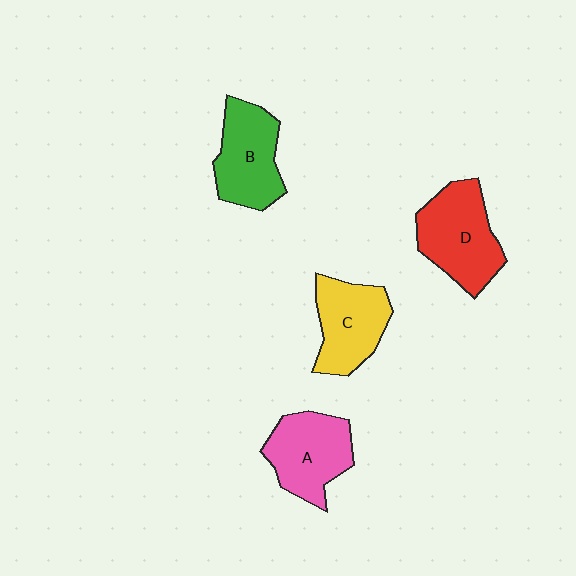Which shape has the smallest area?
Shape C (yellow).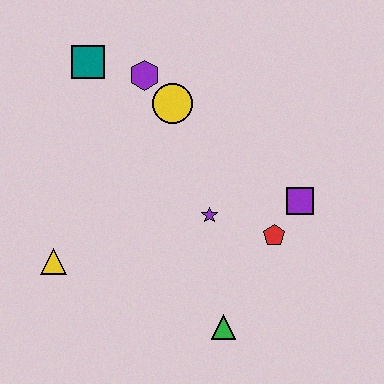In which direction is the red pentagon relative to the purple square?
The red pentagon is below the purple square.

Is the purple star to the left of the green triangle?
Yes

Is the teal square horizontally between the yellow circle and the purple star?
No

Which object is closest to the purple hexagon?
The yellow circle is closest to the purple hexagon.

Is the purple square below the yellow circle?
Yes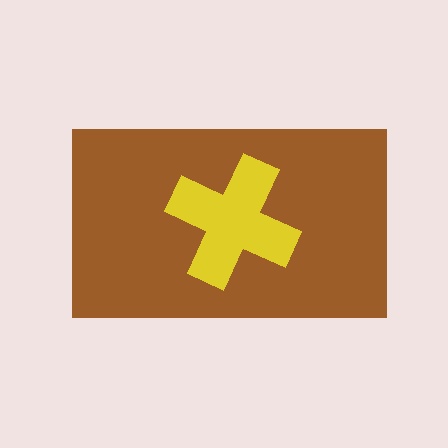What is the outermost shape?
The brown rectangle.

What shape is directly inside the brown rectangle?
The yellow cross.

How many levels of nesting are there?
2.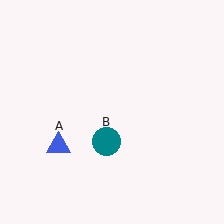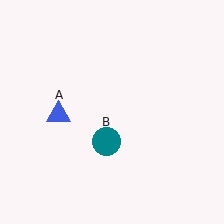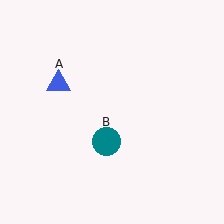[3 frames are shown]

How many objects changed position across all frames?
1 object changed position: blue triangle (object A).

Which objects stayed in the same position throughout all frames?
Teal circle (object B) remained stationary.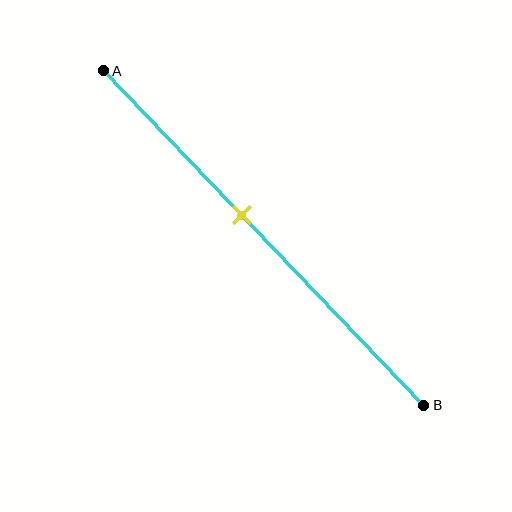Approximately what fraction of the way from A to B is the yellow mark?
The yellow mark is approximately 45% of the way from A to B.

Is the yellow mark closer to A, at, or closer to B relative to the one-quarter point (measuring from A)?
The yellow mark is closer to point B than the one-quarter point of segment AB.